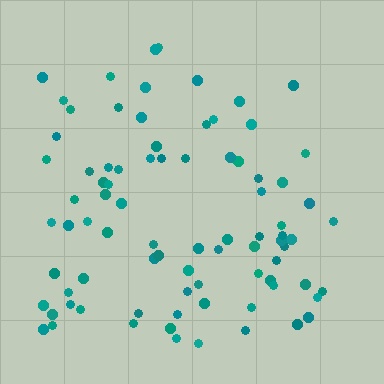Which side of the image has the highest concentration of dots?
The bottom.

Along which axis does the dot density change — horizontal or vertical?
Vertical.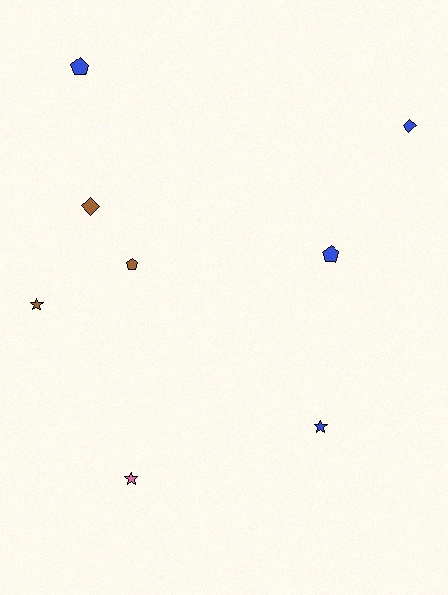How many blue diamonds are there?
There is 1 blue diamond.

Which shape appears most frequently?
Star, with 3 objects.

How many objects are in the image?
There are 8 objects.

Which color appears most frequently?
Blue, with 4 objects.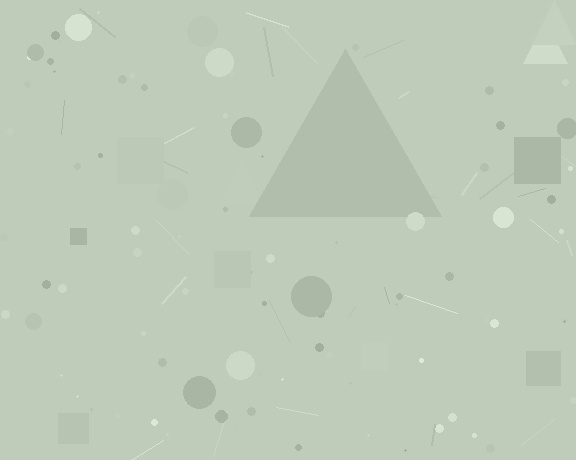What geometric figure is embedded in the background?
A triangle is embedded in the background.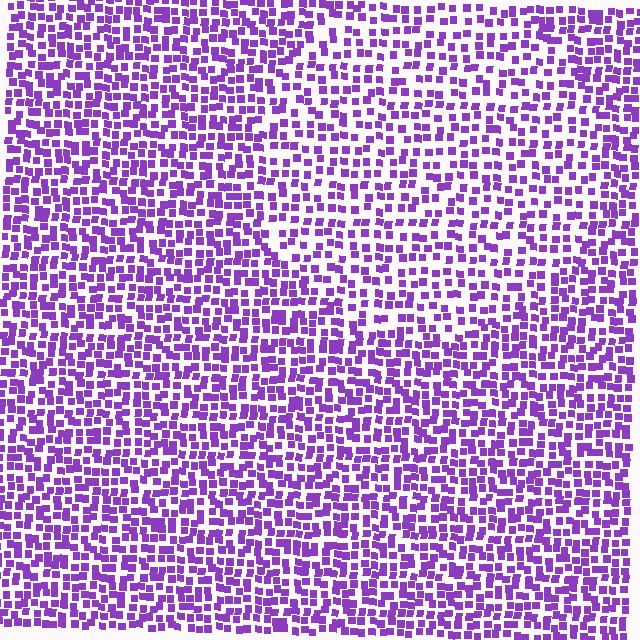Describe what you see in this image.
The image contains small purple elements arranged at two different densities. A circle-shaped region is visible where the elements are less densely packed than the surrounding area.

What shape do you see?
I see a circle.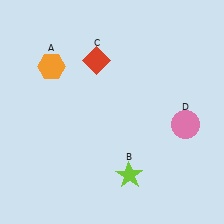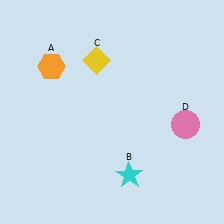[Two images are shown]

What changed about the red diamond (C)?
In Image 1, C is red. In Image 2, it changed to yellow.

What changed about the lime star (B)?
In Image 1, B is lime. In Image 2, it changed to cyan.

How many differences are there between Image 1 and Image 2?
There are 2 differences between the two images.